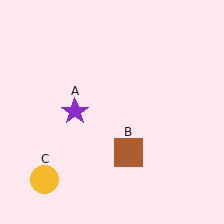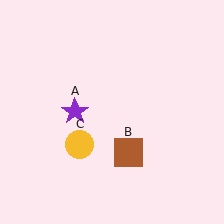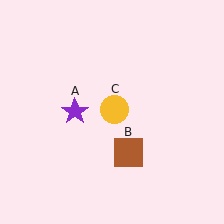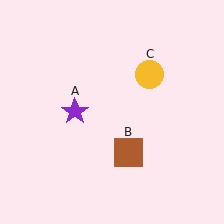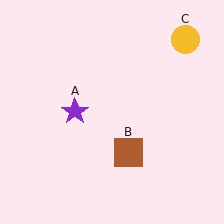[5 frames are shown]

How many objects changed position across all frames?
1 object changed position: yellow circle (object C).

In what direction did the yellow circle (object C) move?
The yellow circle (object C) moved up and to the right.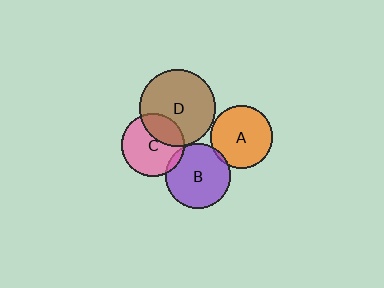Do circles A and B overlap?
Yes.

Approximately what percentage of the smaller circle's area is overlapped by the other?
Approximately 5%.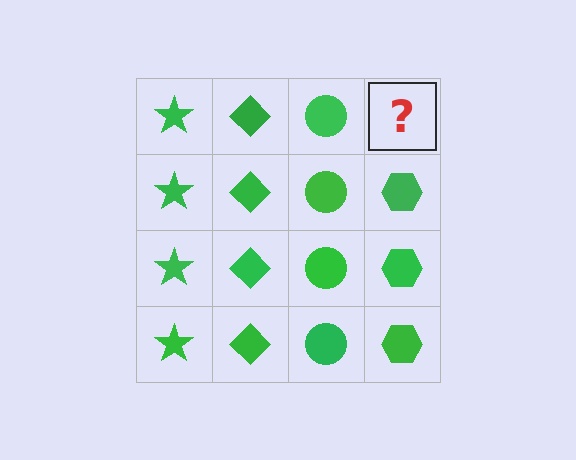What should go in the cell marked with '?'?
The missing cell should contain a green hexagon.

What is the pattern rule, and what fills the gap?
The rule is that each column has a consistent shape. The gap should be filled with a green hexagon.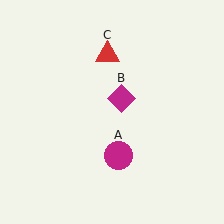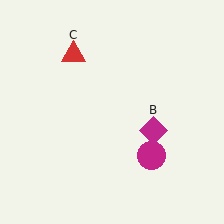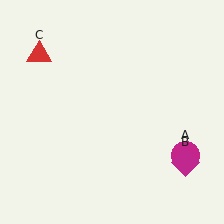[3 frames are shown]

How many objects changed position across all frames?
3 objects changed position: magenta circle (object A), magenta diamond (object B), red triangle (object C).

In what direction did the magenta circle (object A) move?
The magenta circle (object A) moved right.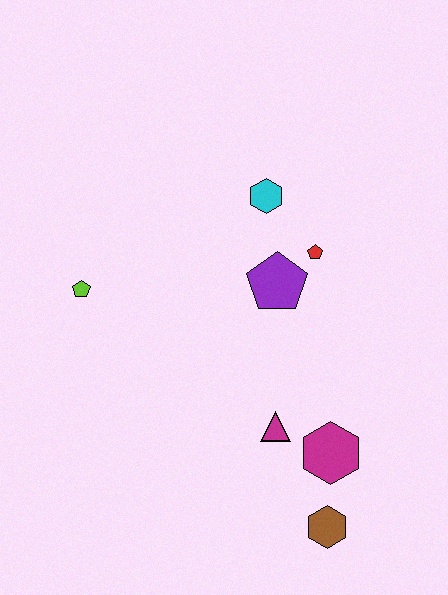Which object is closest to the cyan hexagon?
The red pentagon is closest to the cyan hexagon.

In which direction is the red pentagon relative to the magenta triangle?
The red pentagon is above the magenta triangle.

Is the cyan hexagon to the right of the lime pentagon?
Yes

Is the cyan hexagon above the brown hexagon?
Yes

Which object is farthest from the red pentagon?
The brown hexagon is farthest from the red pentagon.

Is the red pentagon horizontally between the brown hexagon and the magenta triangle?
Yes